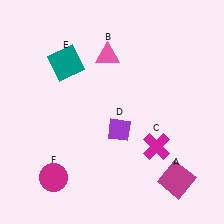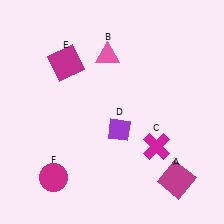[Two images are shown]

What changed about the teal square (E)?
In Image 1, E is teal. In Image 2, it changed to magenta.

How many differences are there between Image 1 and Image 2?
There is 1 difference between the two images.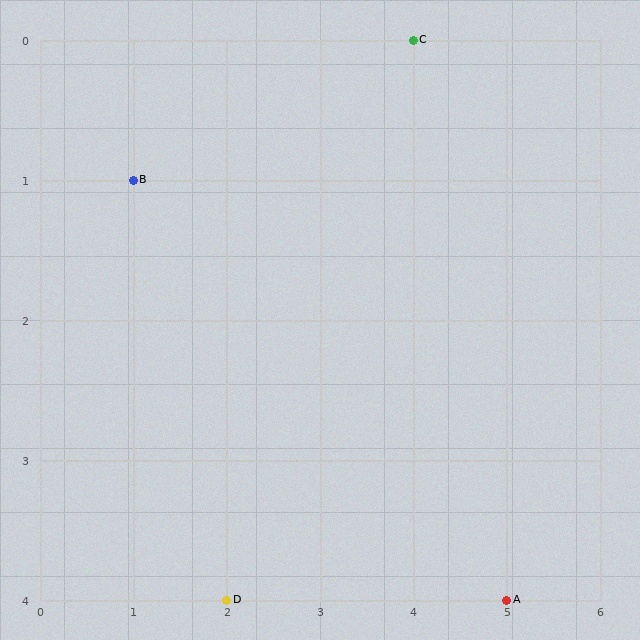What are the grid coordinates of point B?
Point B is at grid coordinates (1, 1).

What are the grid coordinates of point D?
Point D is at grid coordinates (2, 4).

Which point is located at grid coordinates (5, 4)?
Point A is at (5, 4).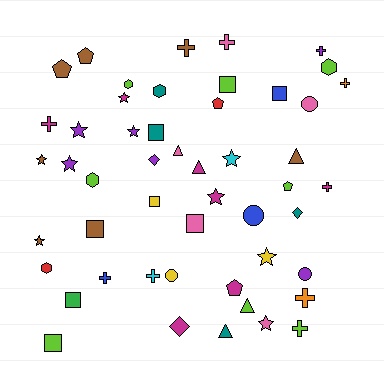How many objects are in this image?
There are 50 objects.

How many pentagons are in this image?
There are 5 pentagons.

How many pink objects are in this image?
There are 5 pink objects.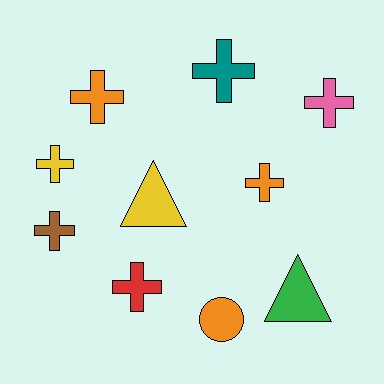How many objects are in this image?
There are 10 objects.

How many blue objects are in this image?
There are no blue objects.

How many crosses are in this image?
There are 7 crosses.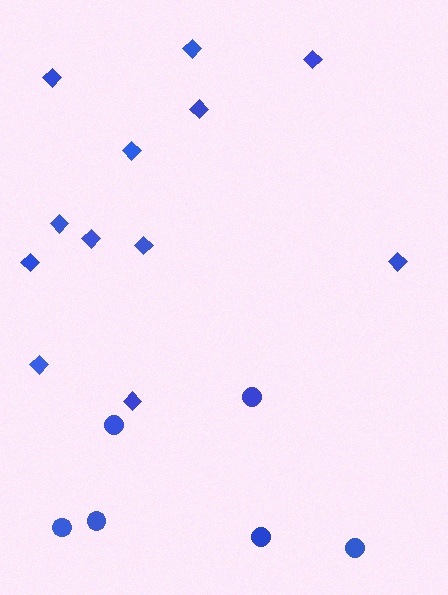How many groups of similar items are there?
There are 2 groups: one group of diamonds (12) and one group of circles (6).